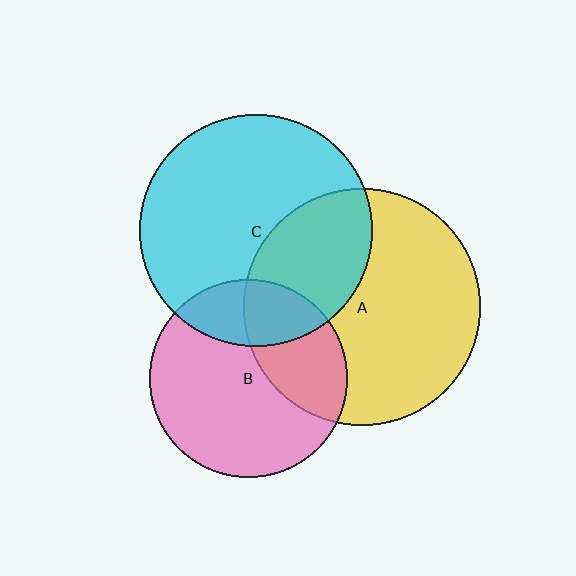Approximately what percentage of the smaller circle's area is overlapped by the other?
Approximately 25%.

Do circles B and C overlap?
Yes.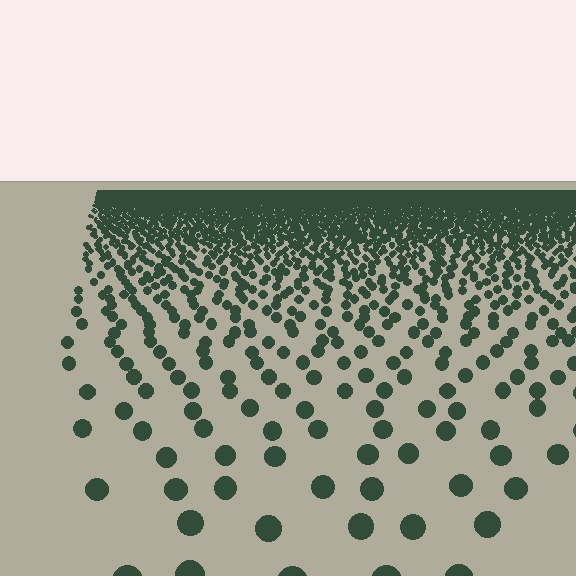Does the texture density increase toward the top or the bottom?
Density increases toward the top.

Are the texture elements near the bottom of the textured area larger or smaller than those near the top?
Larger. Near the bottom, elements are closer to the viewer and appear at a bigger on-screen size.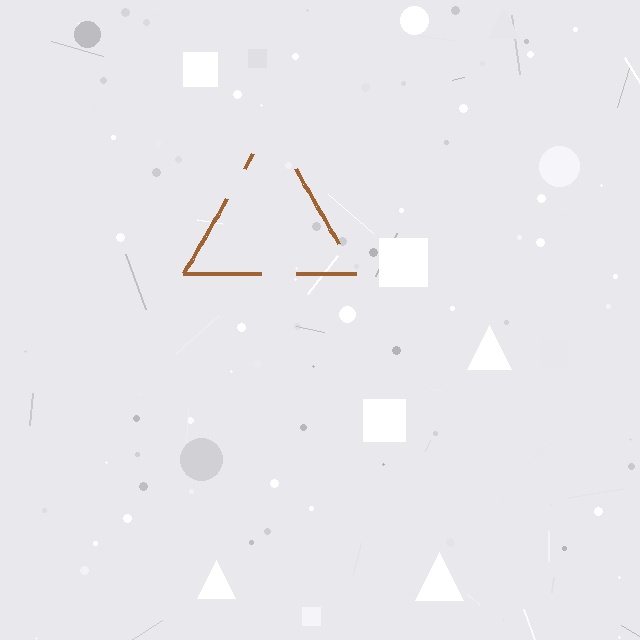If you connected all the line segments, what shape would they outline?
They would outline a triangle.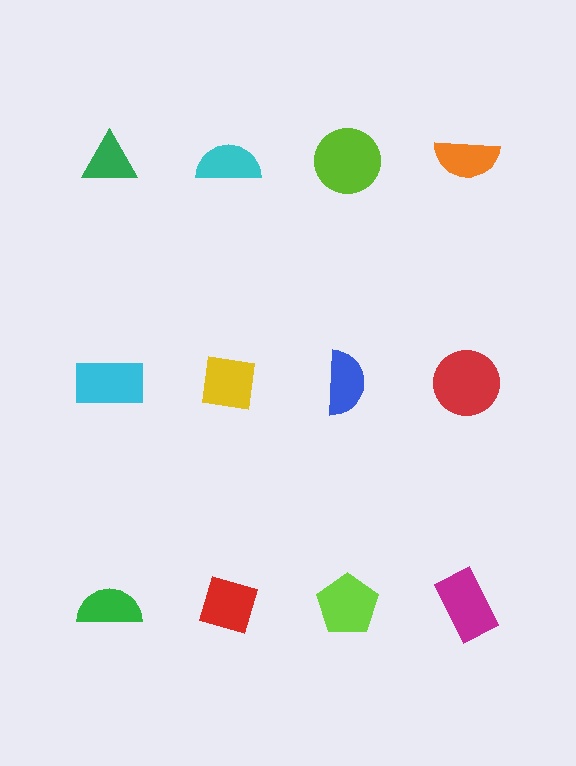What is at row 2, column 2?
A yellow square.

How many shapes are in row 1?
4 shapes.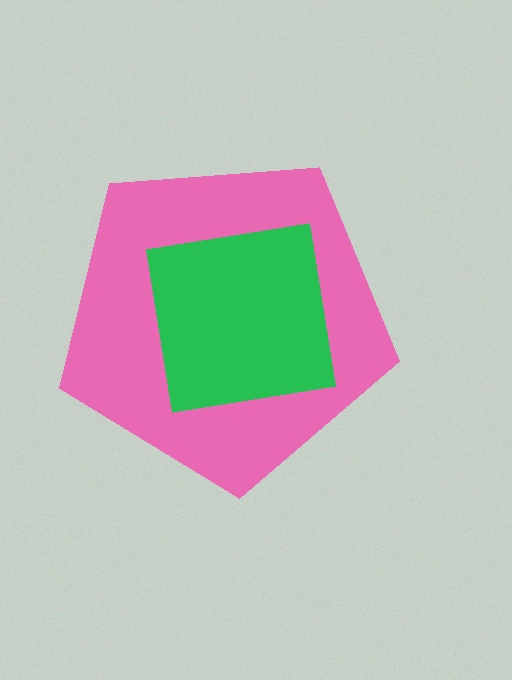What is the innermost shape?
The green square.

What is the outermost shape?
The pink pentagon.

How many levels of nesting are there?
2.